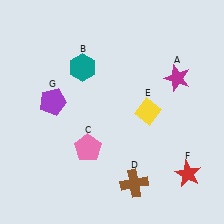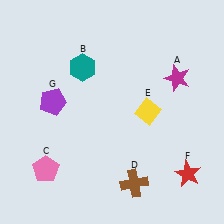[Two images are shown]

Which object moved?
The pink pentagon (C) moved left.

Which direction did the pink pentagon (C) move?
The pink pentagon (C) moved left.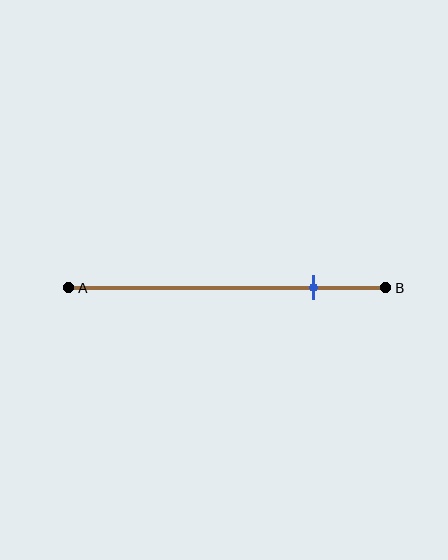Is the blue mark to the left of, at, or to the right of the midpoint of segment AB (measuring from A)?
The blue mark is to the right of the midpoint of segment AB.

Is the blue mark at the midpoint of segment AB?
No, the mark is at about 75% from A, not at the 50% midpoint.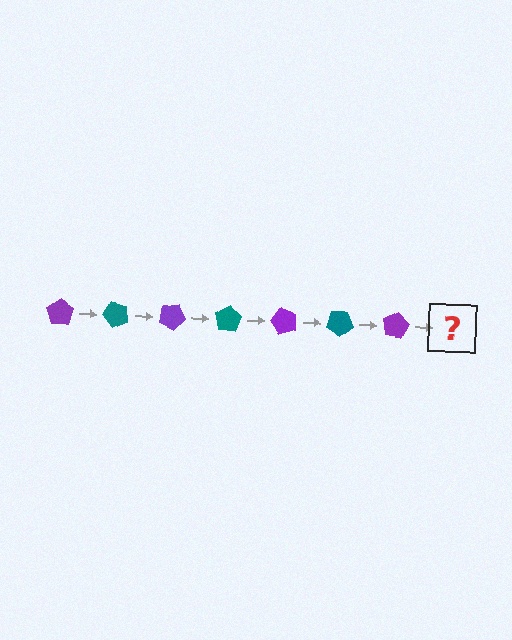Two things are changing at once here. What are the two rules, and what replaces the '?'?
The two rules are that it rotates 50 degrees each step and the color cycles through purple and teal. The '?' should be a teal pentagon, rotated 350 degrees from the start.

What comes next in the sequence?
The next element should be a teal pentagon, rotated 350 degrees from the start.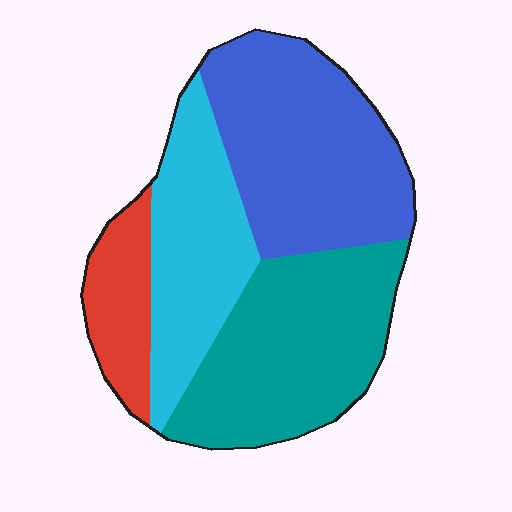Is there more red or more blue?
Blue.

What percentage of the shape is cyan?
Cyan covers about 25% of the shape.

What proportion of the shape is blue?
Blue covers about 35% of the shape.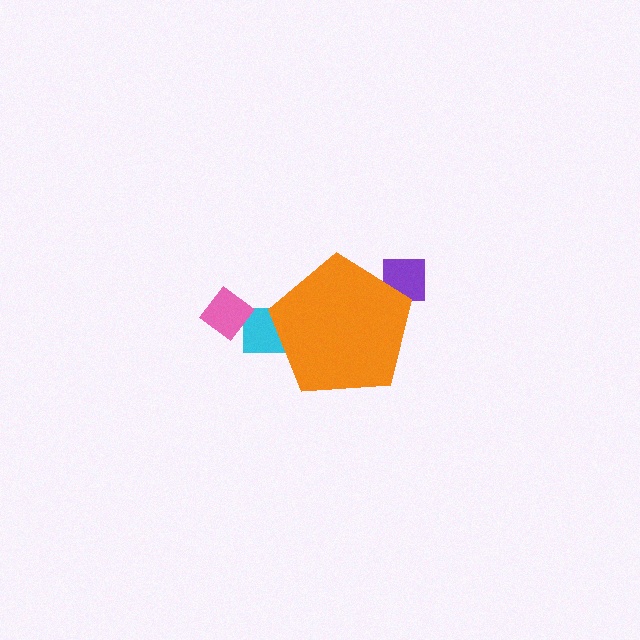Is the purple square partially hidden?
Yes, the purple square is partially hidden behind the orange pentagon.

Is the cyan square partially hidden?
Yes, the cyan square is partially hidden behind the orange pentagon.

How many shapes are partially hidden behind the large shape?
2 shapes are partially hidden.